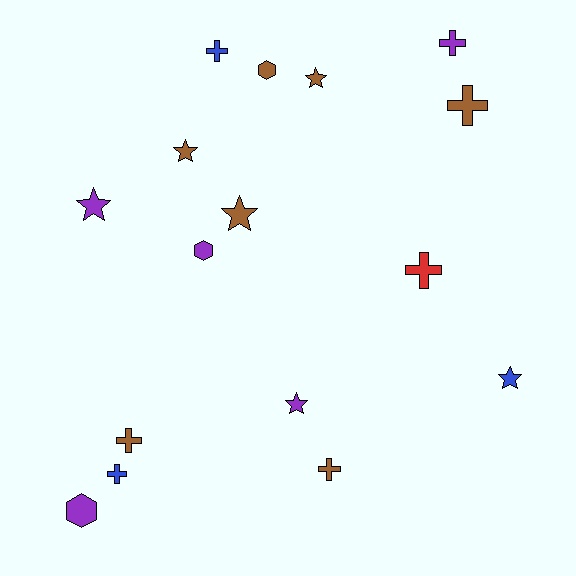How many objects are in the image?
There are 16 objects.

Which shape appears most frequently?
Cross, with 7 objects.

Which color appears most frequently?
Brown, with 7 objects.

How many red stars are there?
There are no red stars.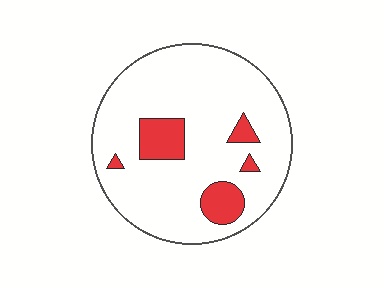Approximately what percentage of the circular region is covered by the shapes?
Approximately 15%.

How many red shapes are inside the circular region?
5.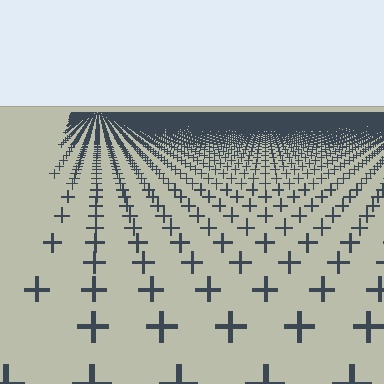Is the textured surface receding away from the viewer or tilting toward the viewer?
The surface is receding away from the viewer. Texture elements get smaller and denser toward the top.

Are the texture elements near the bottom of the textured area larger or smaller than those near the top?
Larger. Near the bottom, elements are closer to the viewer and appear at a bigger on-screen size.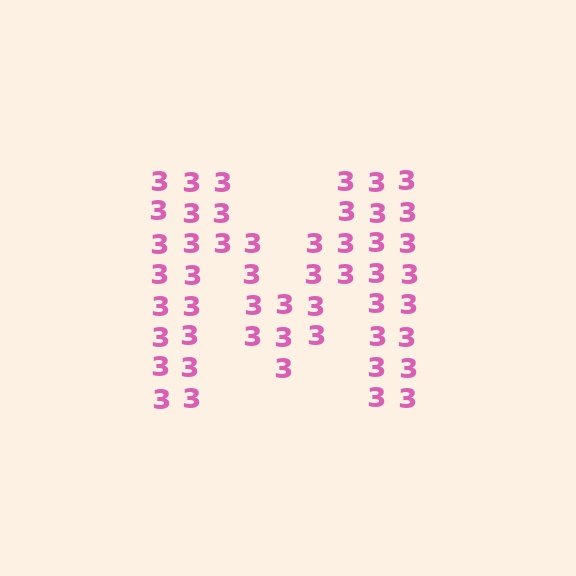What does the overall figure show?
The overall figure shows the letter M.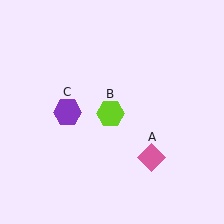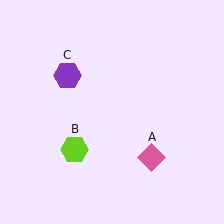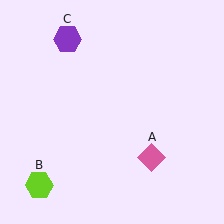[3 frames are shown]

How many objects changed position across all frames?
2 objects changed position: lime hexagon (object B), purple hexagon (object C).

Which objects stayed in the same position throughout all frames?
Pink diamond (object A) remained stationary.